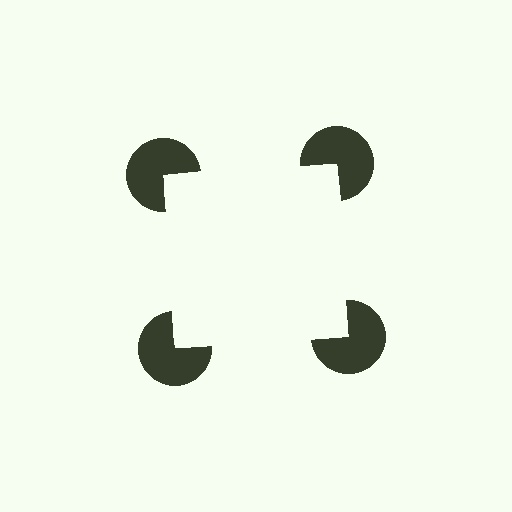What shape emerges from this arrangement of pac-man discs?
An illusory square — its edges are inferred from the aligned wedge cuts in the pac-man discs, not physically drawn.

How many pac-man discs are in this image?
There are 4 — one at each vertex of the illusory square.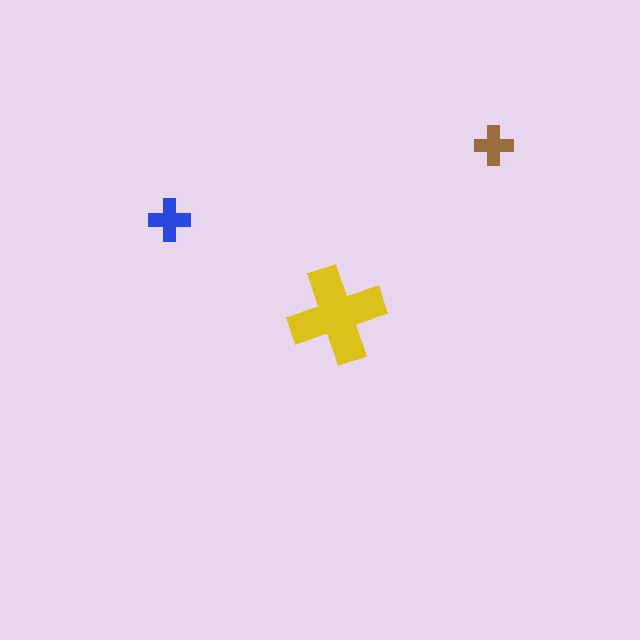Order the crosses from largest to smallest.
the yellow one, the blue one, the brown one.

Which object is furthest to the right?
The brown cross is rightmost.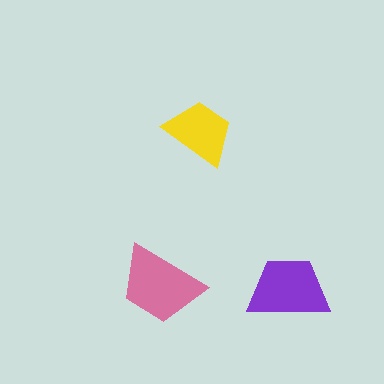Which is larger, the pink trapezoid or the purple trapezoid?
The pink one.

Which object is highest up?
The yellow trapezoid is topmost.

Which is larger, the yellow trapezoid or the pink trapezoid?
The pink one.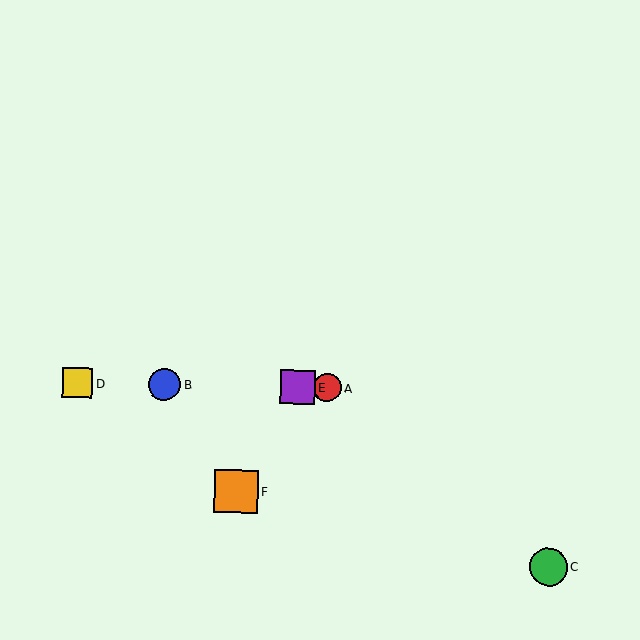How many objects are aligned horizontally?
4 objects (A, B, D, E) are aligned horizontally.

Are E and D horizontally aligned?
Yes, both are at y≈387.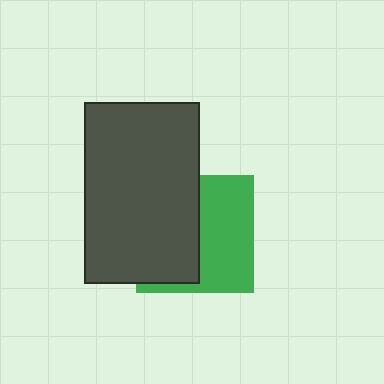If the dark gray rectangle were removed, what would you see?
You would see the complete green square.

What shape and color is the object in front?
The object in front is a dark gray rectangle.